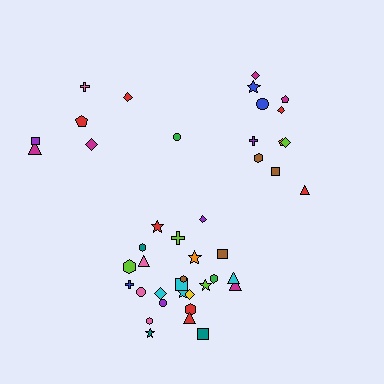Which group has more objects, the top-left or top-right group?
The top-right group.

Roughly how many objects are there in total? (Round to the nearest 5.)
Roughly 45 objects in total.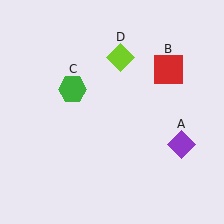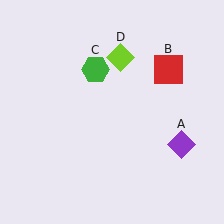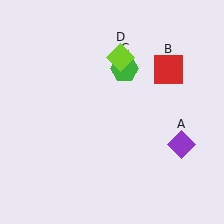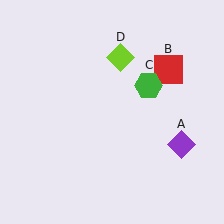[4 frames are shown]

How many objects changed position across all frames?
1 object changed position: green hexagon (object C).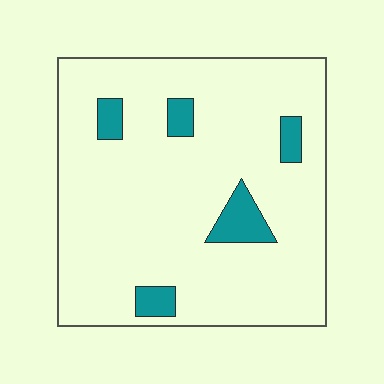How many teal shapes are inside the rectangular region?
5.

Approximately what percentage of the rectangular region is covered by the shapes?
Approximately 10%.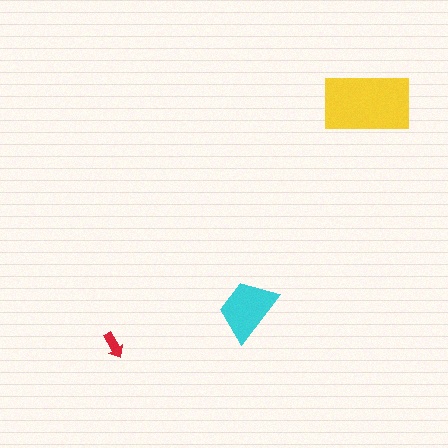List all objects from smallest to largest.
The red arrow, the cyan trapezoid, the yellow rectangle.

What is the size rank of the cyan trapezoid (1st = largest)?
2nd.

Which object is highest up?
The yellow rectangle is topmost.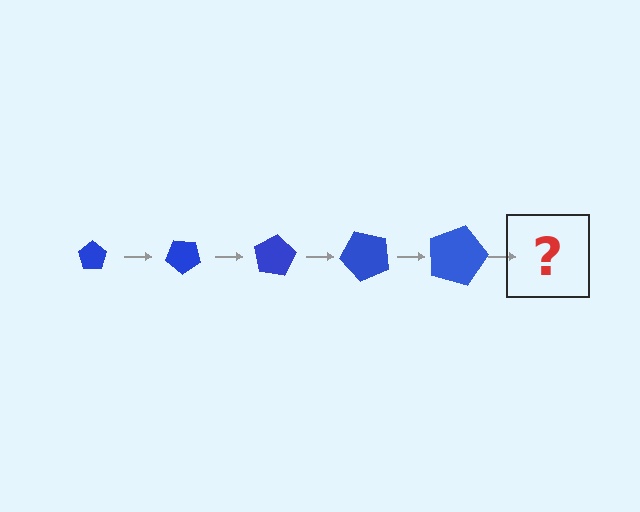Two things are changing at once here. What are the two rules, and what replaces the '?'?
The two rules are that the pentagon grows larger each step and it rotates 40 degrees each step. The '?' should be a pentagon, larger than the previous one and rotated 200 degrees from the start.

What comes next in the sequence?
The next element should be a pentagon, larger than the previous one and rotated 200 degrees from the start.